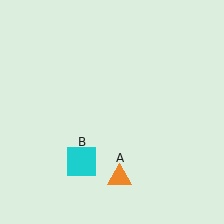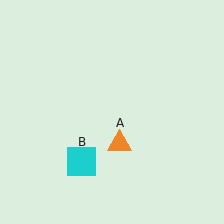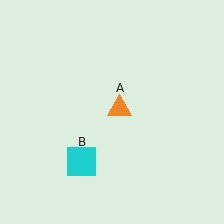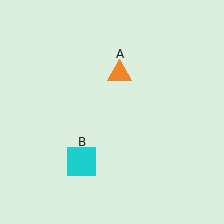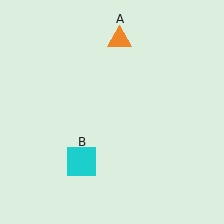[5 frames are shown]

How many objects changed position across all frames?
1 object changed position: orange triangle (object A).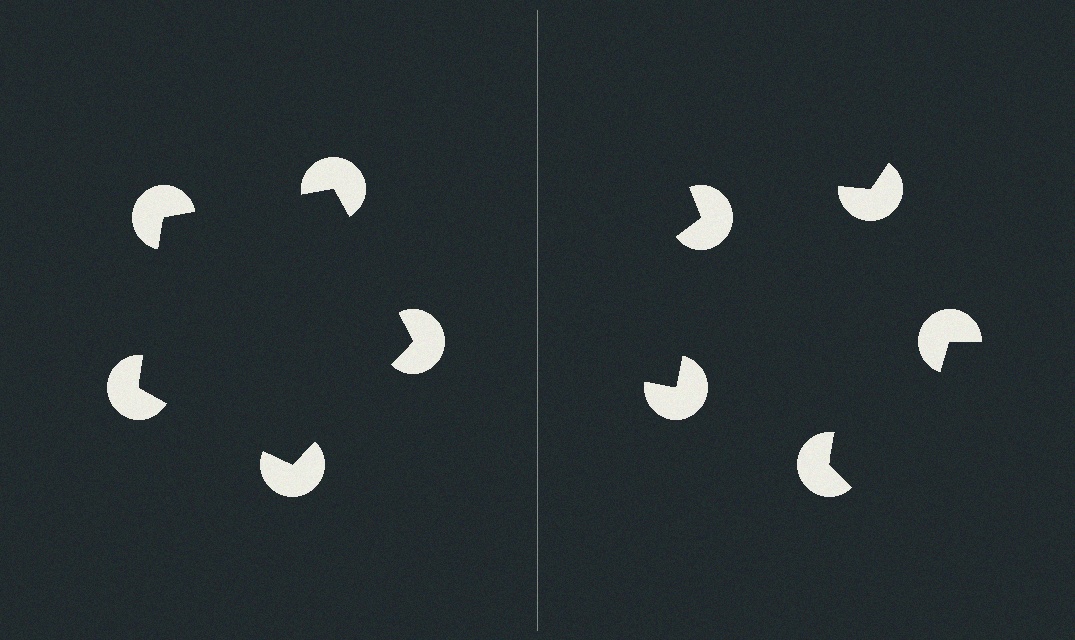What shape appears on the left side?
An illusory pentagon.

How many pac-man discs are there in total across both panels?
10 — 5 on each side.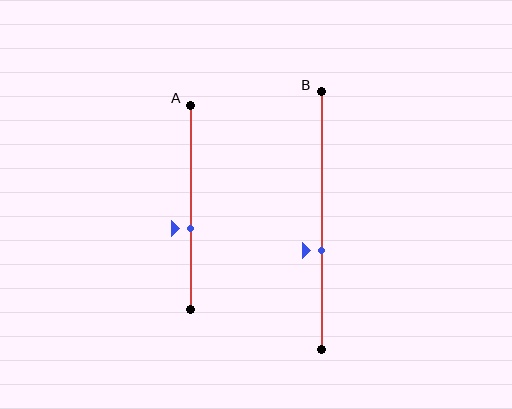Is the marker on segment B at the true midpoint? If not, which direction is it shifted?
No, the marker on segment B is shifted downward by about 12% of the segment length.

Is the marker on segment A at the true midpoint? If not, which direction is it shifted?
No, the marker on segment A is shifted downward by about 11% of the segment length.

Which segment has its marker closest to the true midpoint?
Segment A has its marker closest to the true midpoint.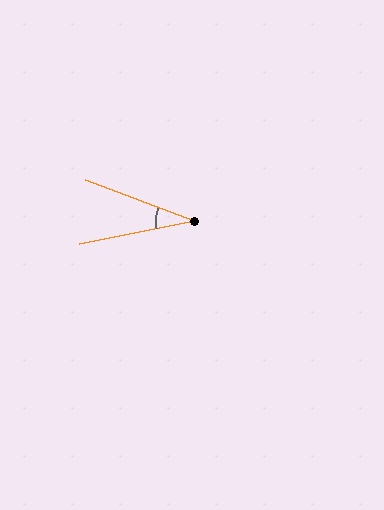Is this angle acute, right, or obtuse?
It is acute.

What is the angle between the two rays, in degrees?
Approximately 32 degrees.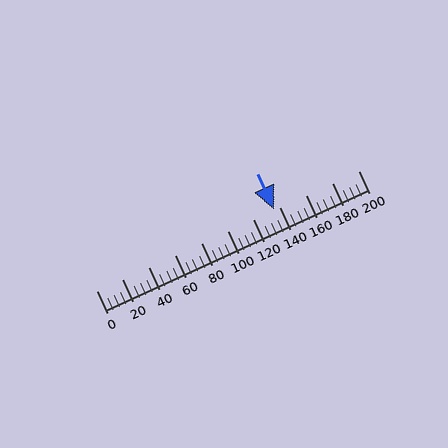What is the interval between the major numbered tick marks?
The major tick marks are spaced 20 units apart.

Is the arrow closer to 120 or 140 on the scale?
The arrow is closer to 140.